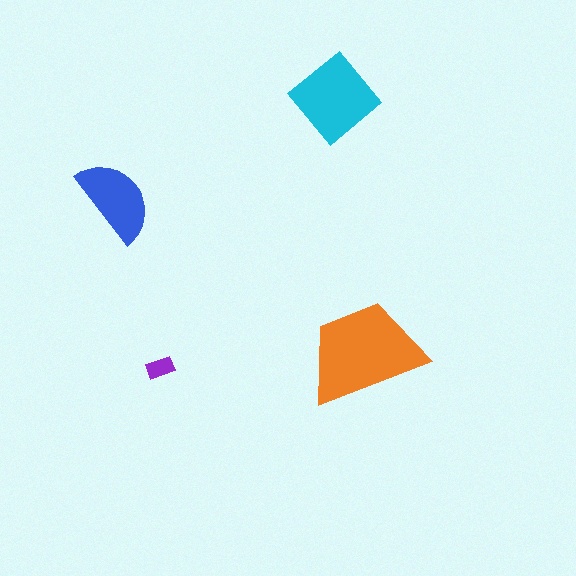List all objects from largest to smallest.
The orange trapezoid, the cyan diamond, the blue semicircle, the purple rectangle.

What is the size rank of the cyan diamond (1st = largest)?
2nd.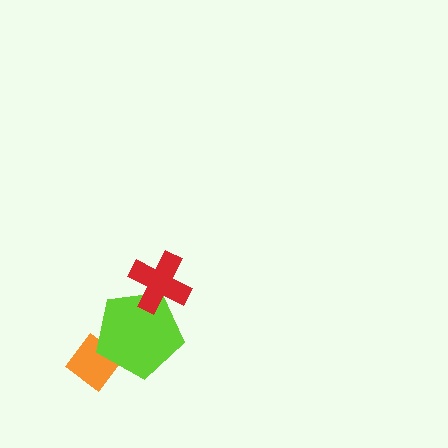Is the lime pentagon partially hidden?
Yes, it is partially covered by another shape.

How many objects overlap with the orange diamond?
1 object overlaps with the orange diamond.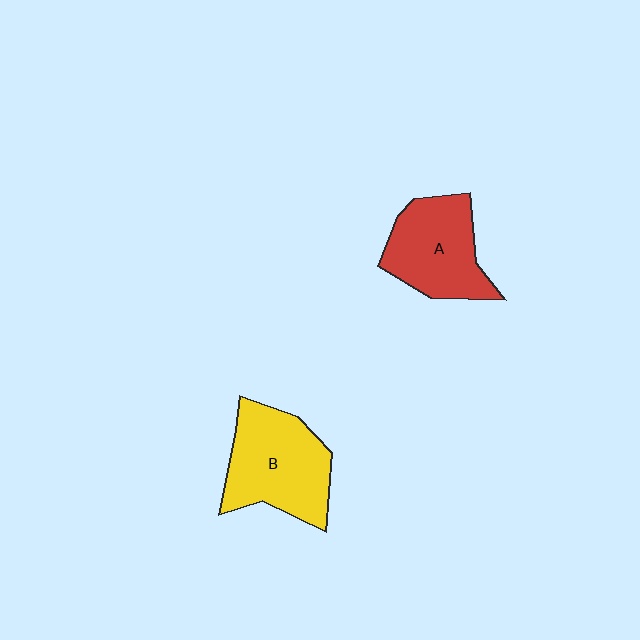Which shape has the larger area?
Shape B (yellow).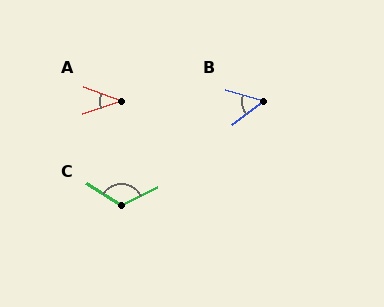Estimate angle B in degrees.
Approximately 54 degrees.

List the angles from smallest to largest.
A (40°), B (54°), C (123°).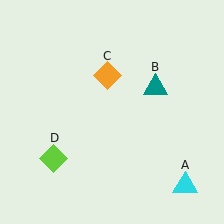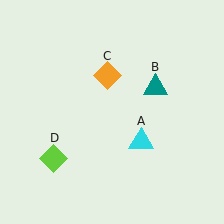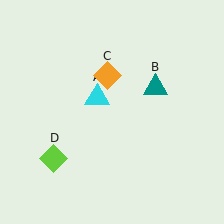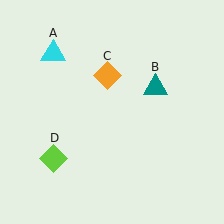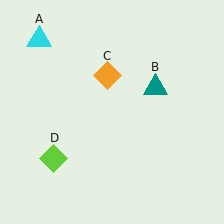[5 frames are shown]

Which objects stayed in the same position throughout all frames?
Teal triangle (object B) and orange diamond (object C) and lime diamond (object D) remained stationary.